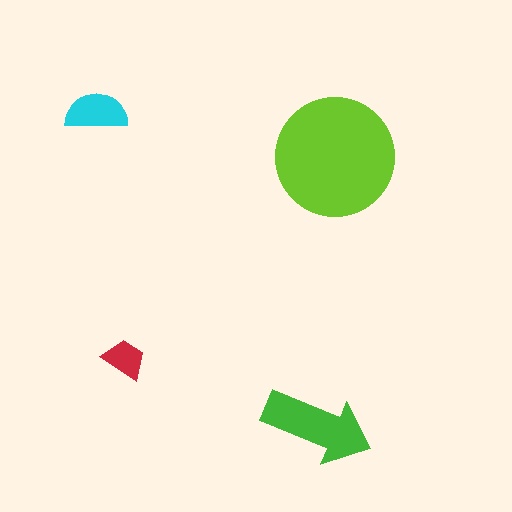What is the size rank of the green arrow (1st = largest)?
2nd.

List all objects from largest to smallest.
The lime circle, the green arrow, the cyan semicircle, the red trapezoid.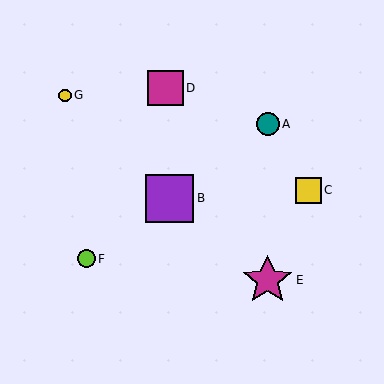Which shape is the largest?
The magenta star (labeled E) is the largest.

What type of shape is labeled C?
Shape C is a yellow square.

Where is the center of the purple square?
The center of the purple square is at (170, 198).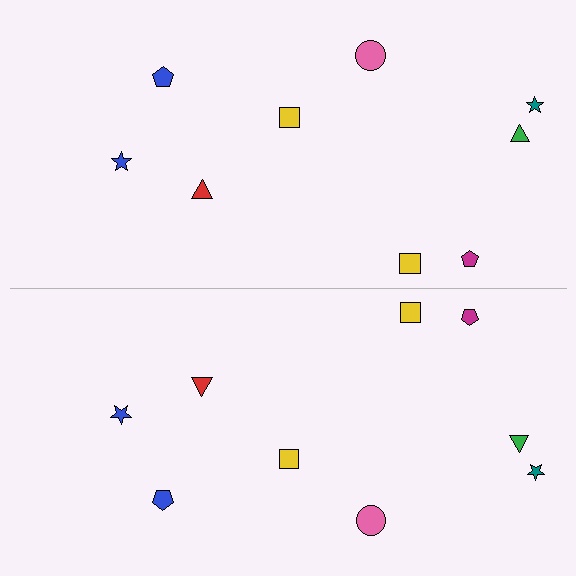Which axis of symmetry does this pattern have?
The pattern has a horizontal axis of symmetry running through the center of the image.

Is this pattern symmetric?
Yes, this pattern has bilateral (reflection) symmetry.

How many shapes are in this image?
There are 18 shapes in this image.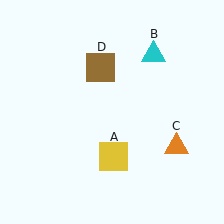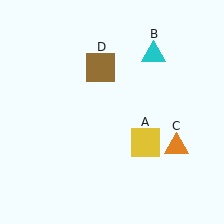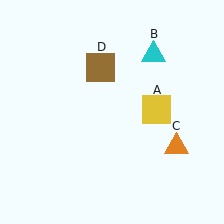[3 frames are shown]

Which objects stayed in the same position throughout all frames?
Cyan triangle (object B) and orange triangle (object C) and brown square (object D) remained stationary.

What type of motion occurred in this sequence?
The yellow square (object A) rotated counterclockwise around the center of the scene.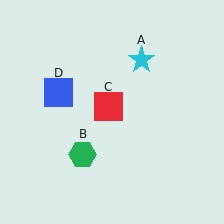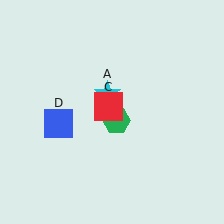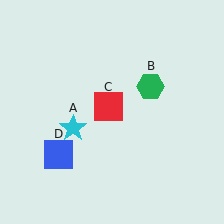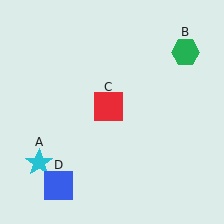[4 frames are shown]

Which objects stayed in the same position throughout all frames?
Red square (object C) remained stationary.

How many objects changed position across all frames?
3 objects changed position: cyan star (object A), green hexagon (object B), blue square (object D).